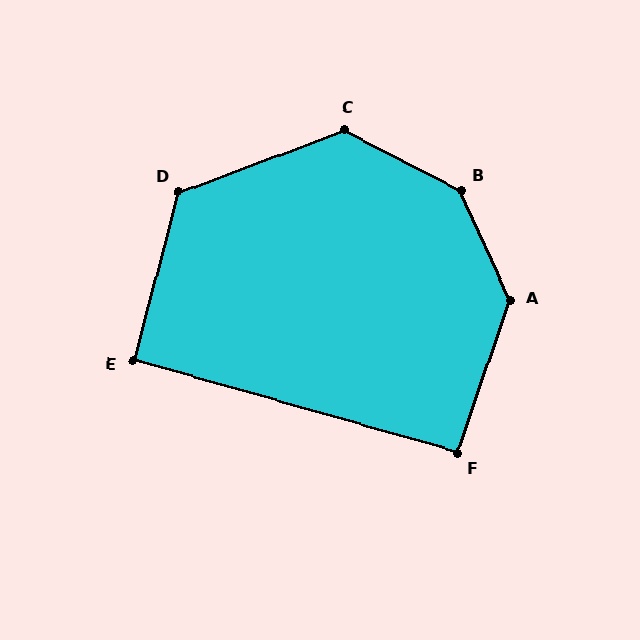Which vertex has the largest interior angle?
B, at approximately 142 degrees.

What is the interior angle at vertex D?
Approximately 125 degrees (obtuse).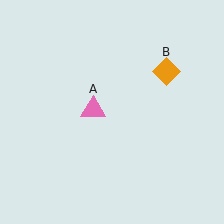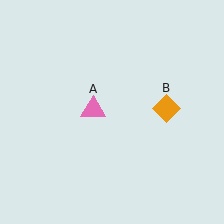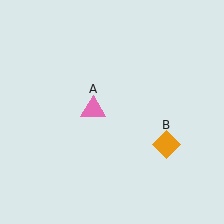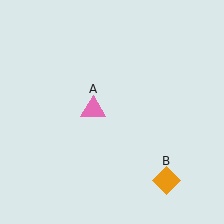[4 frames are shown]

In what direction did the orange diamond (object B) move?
The orange diamond (object B) moved down.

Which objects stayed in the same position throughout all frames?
Pink triangle (object A) remained stationary.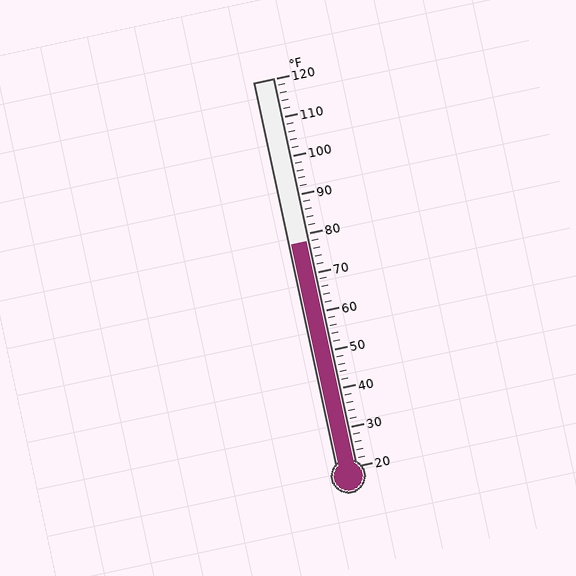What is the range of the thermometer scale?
The thermometer scale ranges from 20°F to 120°F.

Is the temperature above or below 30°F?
The temperature is above 30°F.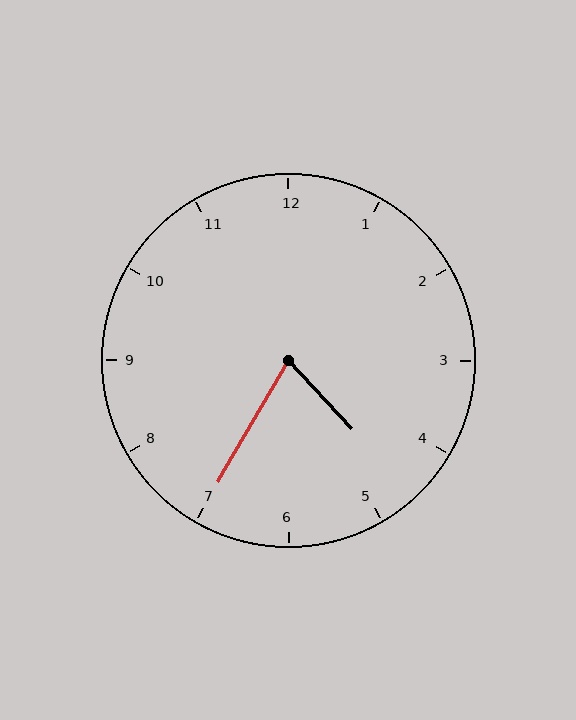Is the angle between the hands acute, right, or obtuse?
It is acute.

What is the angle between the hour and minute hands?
Approximately 72 degrees.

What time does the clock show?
4:35.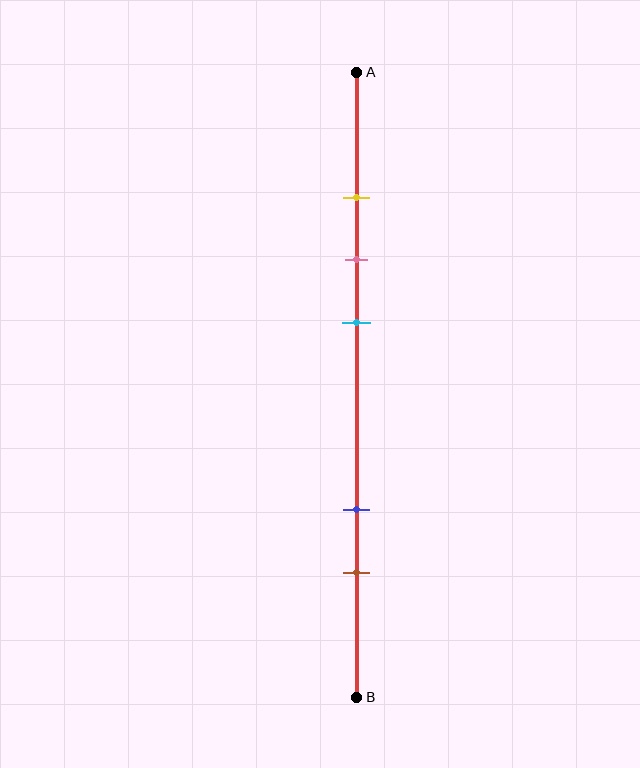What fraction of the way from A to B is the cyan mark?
The cyan mark is approximately 40% (0.4) of the way from A to B.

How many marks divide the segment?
There are 5 marks dividing the segment.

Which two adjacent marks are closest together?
The yellow and pink marks are the closest adjacent pair.